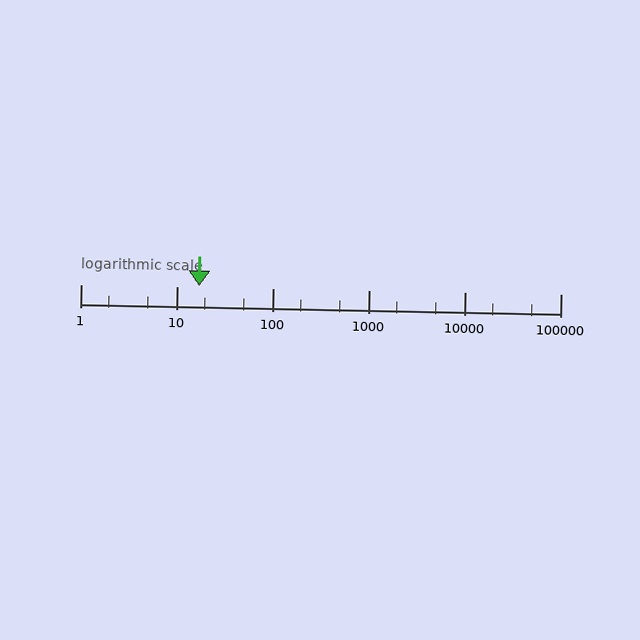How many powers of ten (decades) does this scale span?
The scale spans 5 decades, from 1 to 100000.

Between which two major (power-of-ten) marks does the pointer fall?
The pointer is between 10 and 100.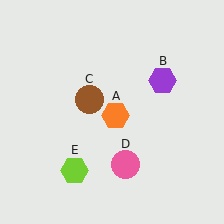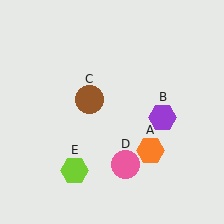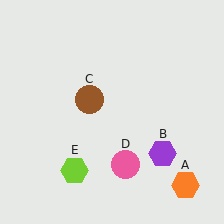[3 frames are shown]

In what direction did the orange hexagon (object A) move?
The orange hexagon (object A) moved down and to the right.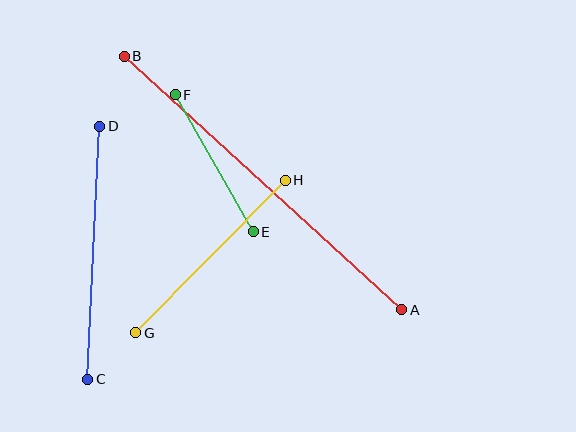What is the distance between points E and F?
The distance is approximately 158 pixels.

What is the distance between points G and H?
The distance is approximately 213 pixels.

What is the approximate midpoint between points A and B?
The midpoint is at approximately (263, 183) pixels.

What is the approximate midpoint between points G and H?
The midpoint is at approximately (211, 257) pixels.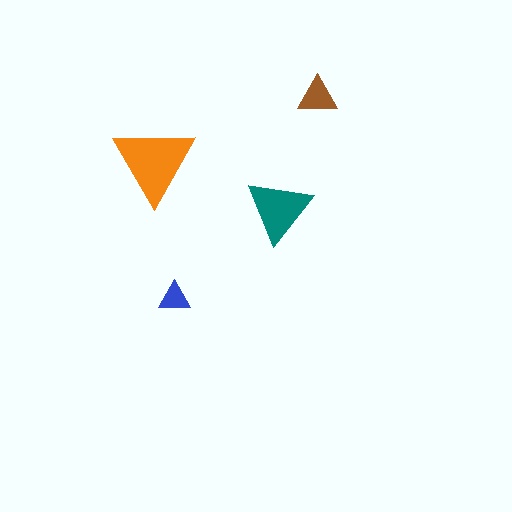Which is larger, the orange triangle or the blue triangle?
The orange one.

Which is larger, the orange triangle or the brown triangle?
The orange one.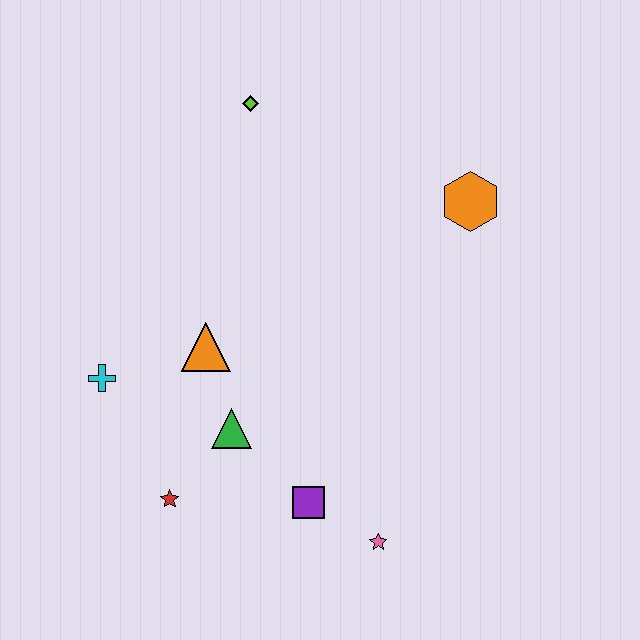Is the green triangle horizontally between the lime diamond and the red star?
Yes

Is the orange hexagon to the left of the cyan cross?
No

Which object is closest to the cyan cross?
The orange triangle is closest to the cyan cross.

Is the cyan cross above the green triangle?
Yes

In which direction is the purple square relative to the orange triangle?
The purple square is below the orange triangle.